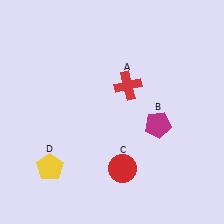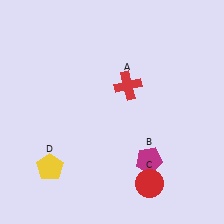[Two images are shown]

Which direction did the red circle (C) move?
The red circle (C) moved right.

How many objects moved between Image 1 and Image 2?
2 objects moved between the two images.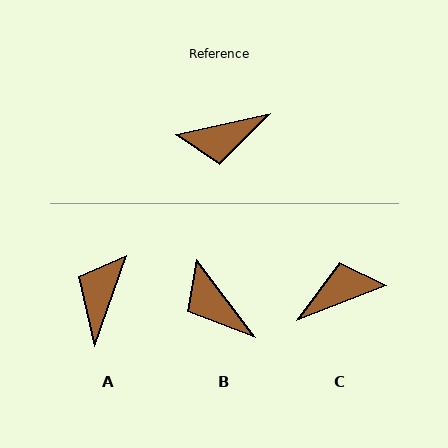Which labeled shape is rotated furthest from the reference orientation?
C, about 172 degrees away.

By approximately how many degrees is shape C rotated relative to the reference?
Approximately 172 degrees clockwise.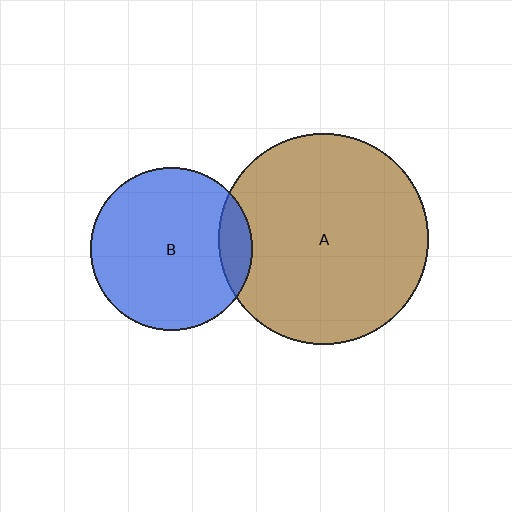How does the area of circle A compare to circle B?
Approximately 1.7 times.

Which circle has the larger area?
Circle A (brown).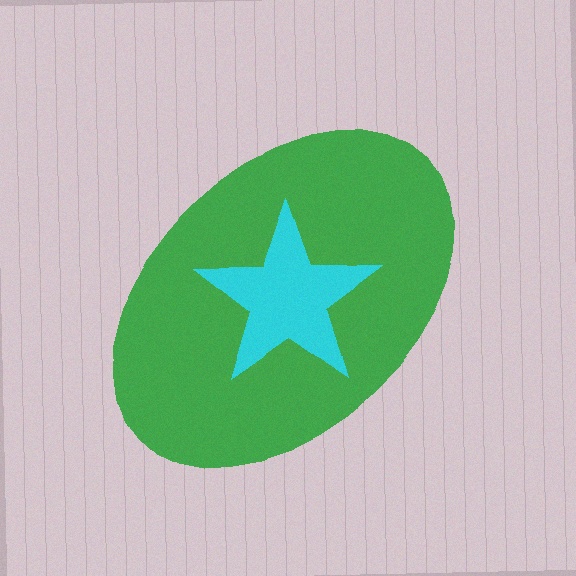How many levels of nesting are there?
2.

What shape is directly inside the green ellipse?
The cyan star.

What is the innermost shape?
The cyan star.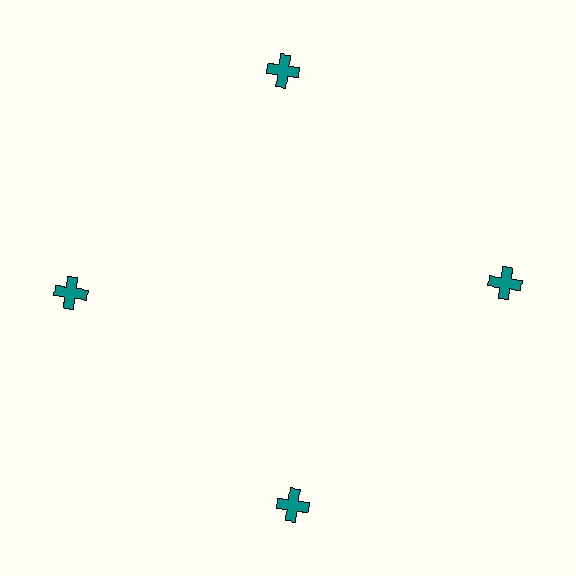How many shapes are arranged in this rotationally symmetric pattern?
There are 4 shapes, arranged in 4 groups of 1.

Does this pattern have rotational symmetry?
Yes, this pattern has 4-fold rotational symmetry. It looks the same after rotating 90 degrees around the center.